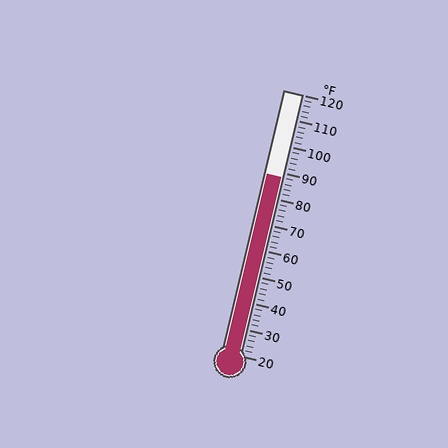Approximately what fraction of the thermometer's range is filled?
The thermometer is filled to approximately 70% of its range.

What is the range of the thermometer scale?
The thermometer scale ranges from 20°F to 120°F.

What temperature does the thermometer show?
The thermometer shows approximately 88°F.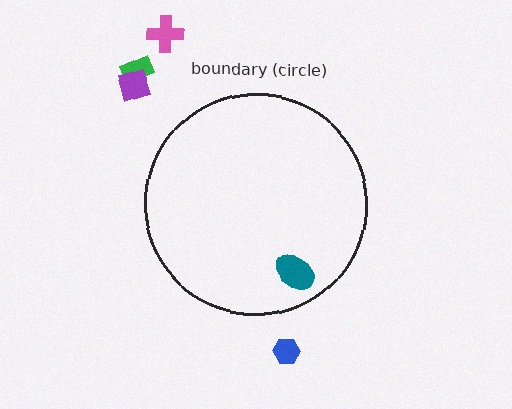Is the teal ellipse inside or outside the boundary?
Inside.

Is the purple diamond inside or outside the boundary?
Outside.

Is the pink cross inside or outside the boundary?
Outside.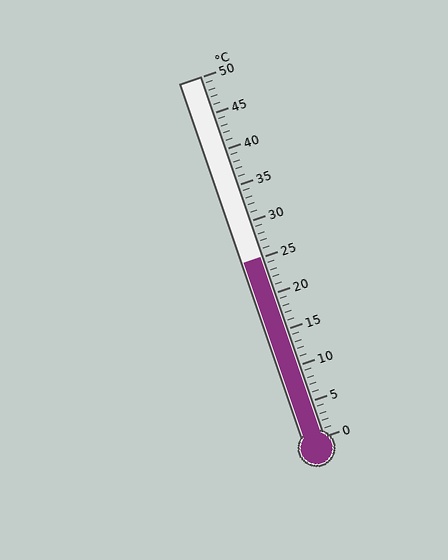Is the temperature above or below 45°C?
The temperature is below 45°C.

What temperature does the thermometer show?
The thermometer shows approximately 25°C.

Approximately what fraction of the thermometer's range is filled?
The thermometer is filled to approximately 50% of its range.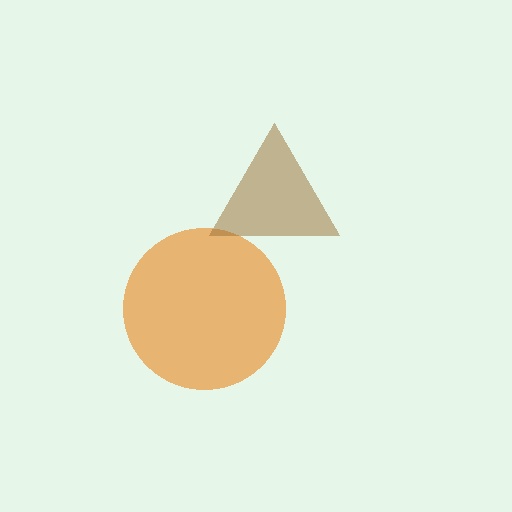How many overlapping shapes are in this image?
There are 2 overlapping shapes in the image.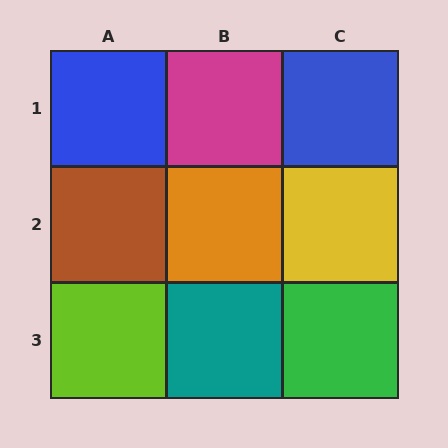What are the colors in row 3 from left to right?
Lime, teal, green.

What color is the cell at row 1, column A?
Blue.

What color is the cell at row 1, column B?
Magenta.